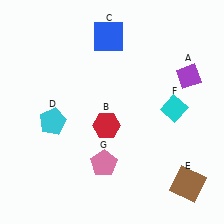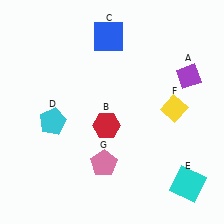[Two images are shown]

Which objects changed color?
E changed from brown to cyan. F changed from cyan to yellow.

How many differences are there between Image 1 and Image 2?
There are 2 differences between the two images.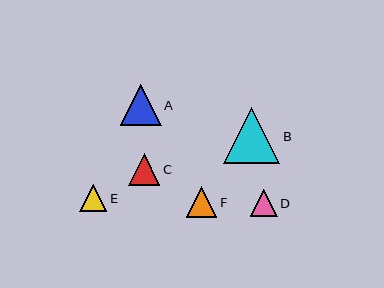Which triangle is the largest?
Triangle B is the largest with a size of approximately 56 pixels.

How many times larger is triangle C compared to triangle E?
Triangle C is approximately 1.2 times the size of triangle E.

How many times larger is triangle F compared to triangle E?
Triangle F is approximately 1.1 times the size of triangle E.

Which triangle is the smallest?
Triangle D is the smallest with a size of approximately 27 pixels.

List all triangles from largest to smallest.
From largest to smallest: B, A, C, F, E, D.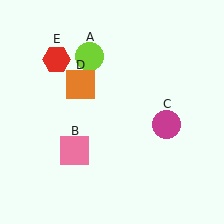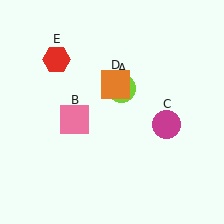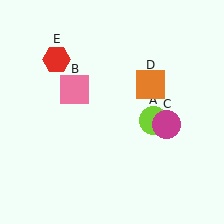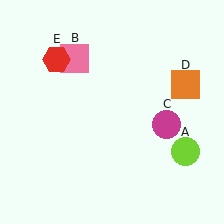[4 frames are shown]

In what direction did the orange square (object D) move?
The orange square (object D) moved right.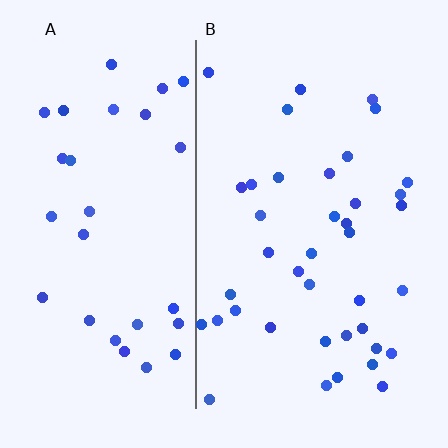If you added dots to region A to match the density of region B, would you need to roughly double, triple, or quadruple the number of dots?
Approximately double.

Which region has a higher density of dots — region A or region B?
B (the right).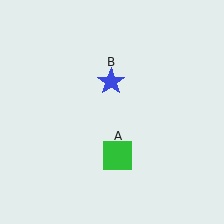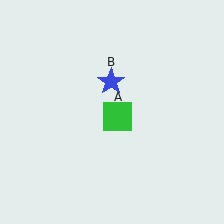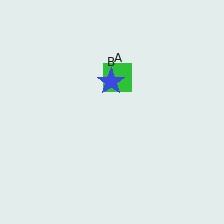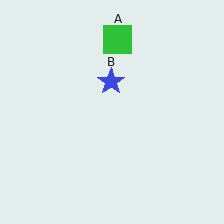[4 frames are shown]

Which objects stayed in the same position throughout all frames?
Blue star (object B) remained stationary.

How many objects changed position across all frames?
1 object changed position: green square (object A).